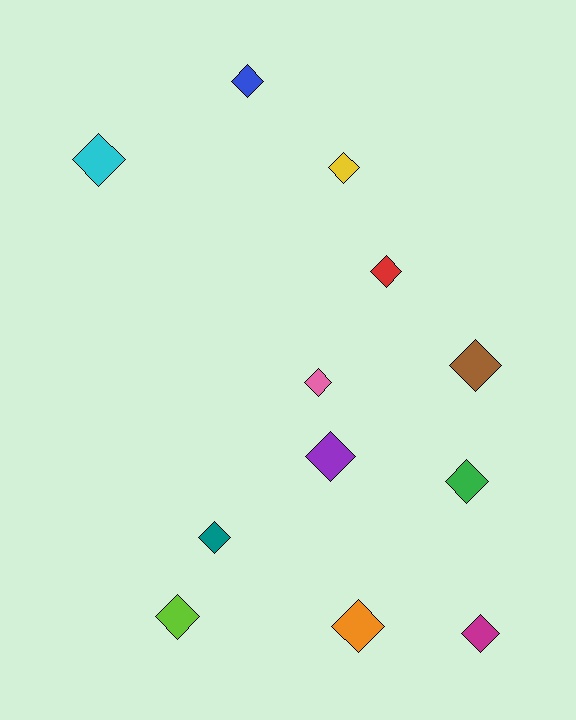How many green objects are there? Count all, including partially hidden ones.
There is 1 green object.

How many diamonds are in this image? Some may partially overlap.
There are 12 diamonds.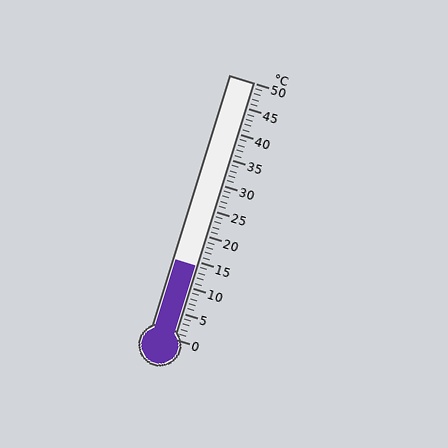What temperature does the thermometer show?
The thermometer shows approximately 14°C.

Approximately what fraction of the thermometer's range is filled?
The thermometer is filled to approximately 30% of its range.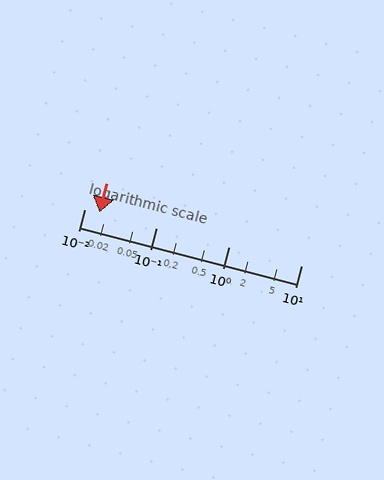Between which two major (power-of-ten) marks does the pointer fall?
The pointer is between 0.01 and 0.1.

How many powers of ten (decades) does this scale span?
The scale spans 3 decades, from 0.01 to 10.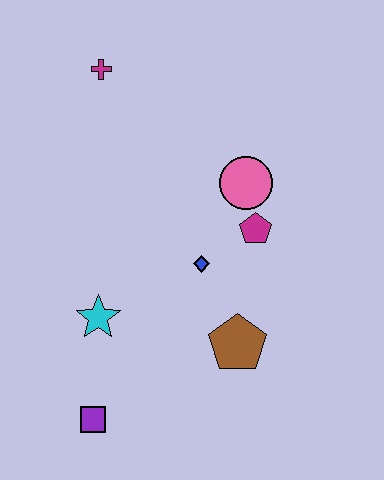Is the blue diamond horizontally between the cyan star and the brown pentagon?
Yes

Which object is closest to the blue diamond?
The magenta pentagon is closest to the blue diamond.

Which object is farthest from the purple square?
The magenta cross is farthest from the purple square.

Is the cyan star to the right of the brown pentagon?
No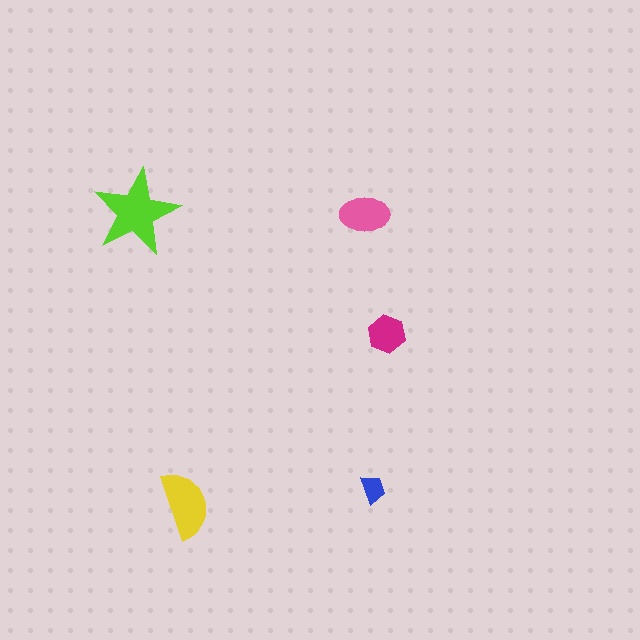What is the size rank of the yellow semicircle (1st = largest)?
2nd.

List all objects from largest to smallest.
The lime star, the yellow semicircle, the pink ellipse, the magenta hexagon, the blue trapezoid.